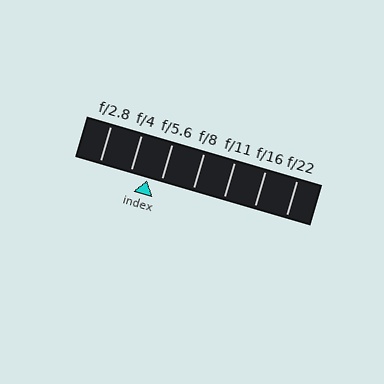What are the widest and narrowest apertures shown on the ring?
The widest aperture shown is f/2.8 and the narrowest is f/22.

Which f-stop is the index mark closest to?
The index mark is closest to f/5.6.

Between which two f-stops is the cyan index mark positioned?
The index mark is between f/4 and f/5.6.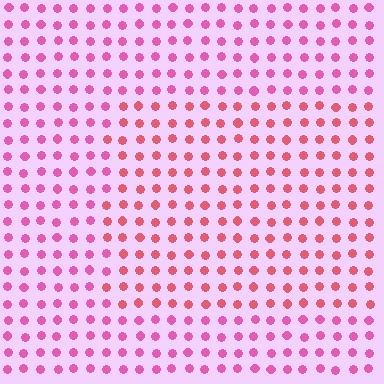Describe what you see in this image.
The image is filled with small pink elements in a uniform arrangement. A rectangle-shaped region is visible where the elements are tinted to a slightly different hue, forming a subtle color boundary.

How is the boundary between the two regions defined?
The boundary is defined purely by a slight shift in hue (about 28 degrees). Spacing, size, and orientation are identical on both sides.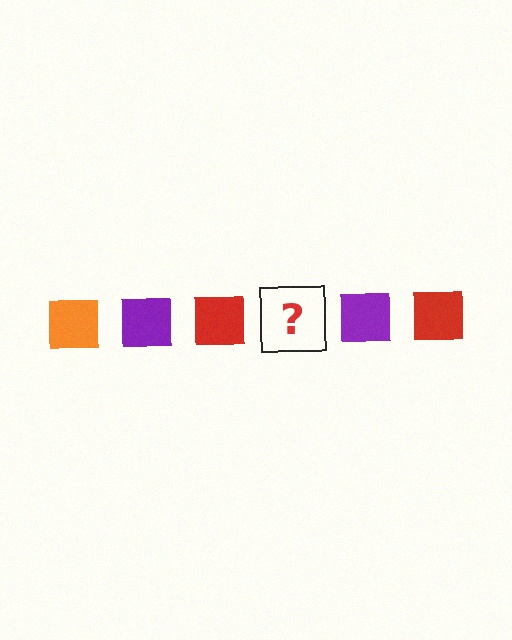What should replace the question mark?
The question mark should be replaced with an orange square.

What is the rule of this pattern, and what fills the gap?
The rule is that the pattern cycles through orange, purple, red squares. The gap should be filled with an orange square.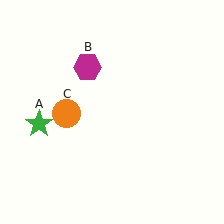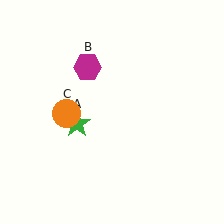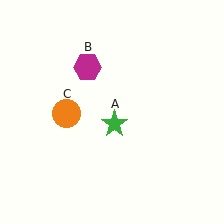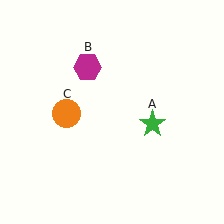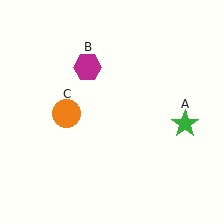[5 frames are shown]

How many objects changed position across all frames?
1 object changed position: green star (object A).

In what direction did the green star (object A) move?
The green star (object A) moved right.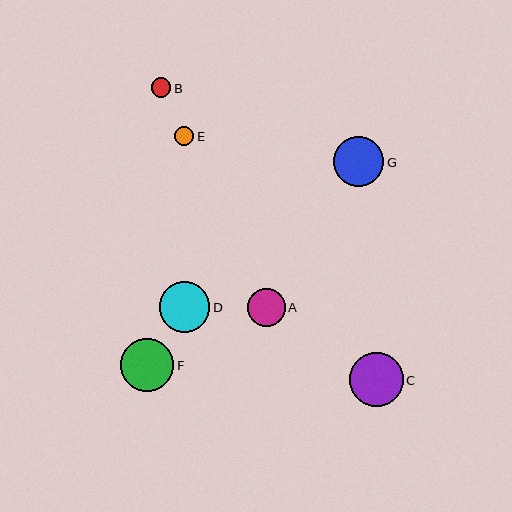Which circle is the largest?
Circle C is the largest with a size of approximately 54 pixels.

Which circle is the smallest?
Circle E is the smallest with a size of approximately 19 pixels.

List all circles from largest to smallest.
From largest to smallest: C, F, D, G, A, B, E.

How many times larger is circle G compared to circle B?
Circle G is approximately 2.6 times the size of circle B.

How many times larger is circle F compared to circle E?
Circle F is approximately 2.8 times the size of circle E.